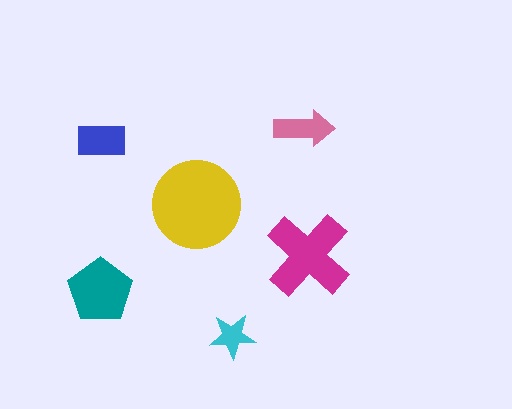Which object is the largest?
The yellow circle.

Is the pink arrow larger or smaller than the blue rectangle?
Smaller.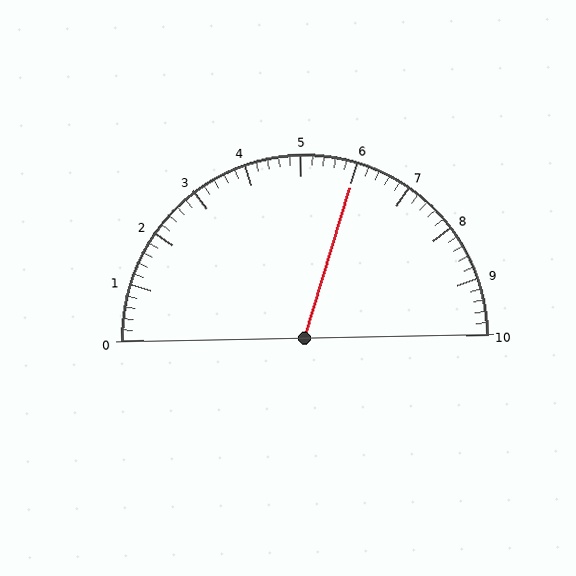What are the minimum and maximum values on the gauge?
The gauge ranges from 0 to 10.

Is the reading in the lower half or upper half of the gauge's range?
The reading is in the upper half of the range (0 to 10).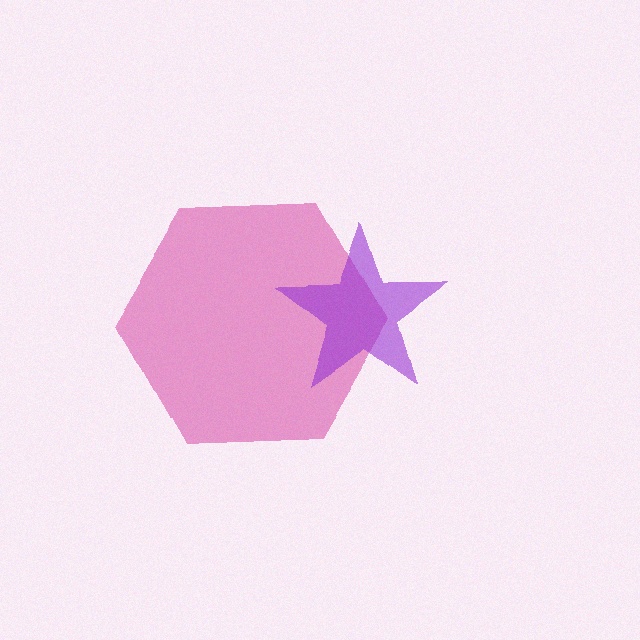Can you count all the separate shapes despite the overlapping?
Yes, there are 2 separate shapes.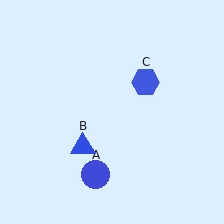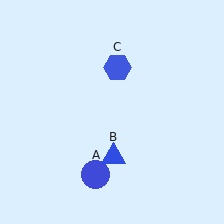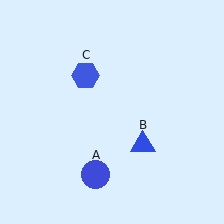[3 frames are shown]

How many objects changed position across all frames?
2 objects changed position: blue triangle (object B), blue hexagon (object C).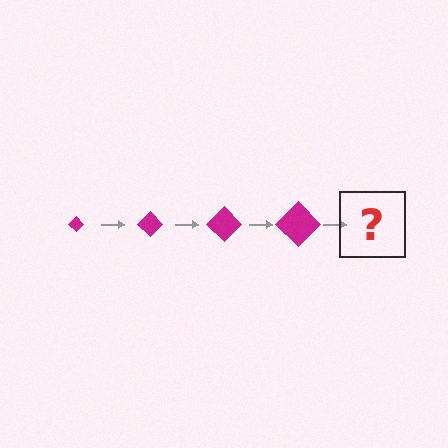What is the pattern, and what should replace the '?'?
The pattern is that the diamond gets progressively larger each step. The '?' should be a magenta diamond, larger than the previous one.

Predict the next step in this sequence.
The next step is a magenta diamond, larger than the previous one.